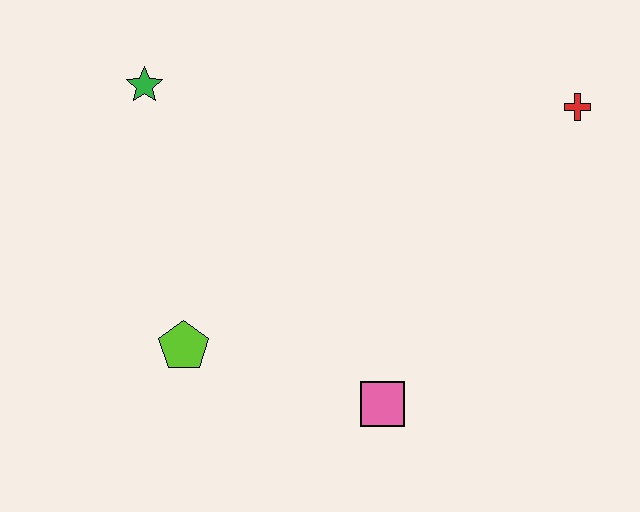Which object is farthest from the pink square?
The green star is farthest from the pink square.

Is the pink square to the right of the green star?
Yes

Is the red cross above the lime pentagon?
Yes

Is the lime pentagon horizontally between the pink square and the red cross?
No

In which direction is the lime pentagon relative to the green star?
The lime pentagon is below the green star.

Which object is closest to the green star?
The lime pentagon is closest to the green star.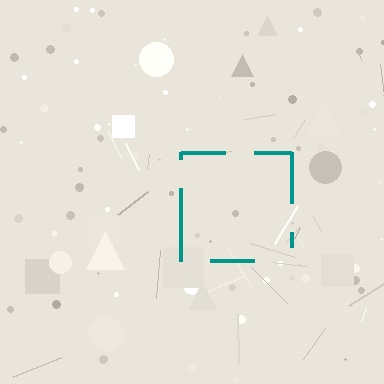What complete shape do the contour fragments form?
The contour fragments form a square.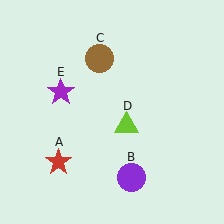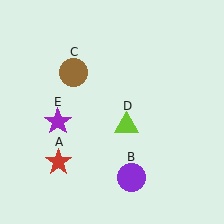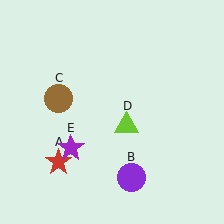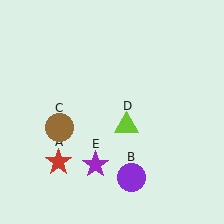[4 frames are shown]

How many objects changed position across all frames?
2 objects changed position: brown circle (object C), purple star (object E).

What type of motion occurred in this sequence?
The brown circle (object C), purple star (object E) rotated counterclockwise around the center of the scene.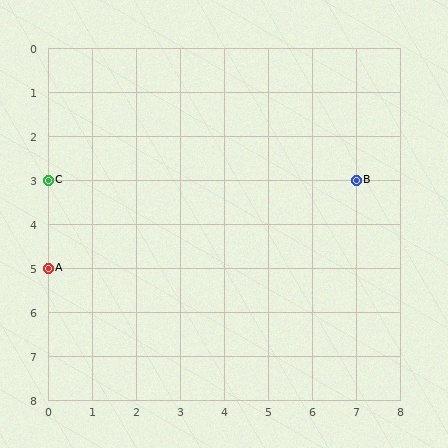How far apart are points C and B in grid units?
Points C and B are 7 columns apart.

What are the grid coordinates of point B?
Point B is at grid coordinates (7, 3).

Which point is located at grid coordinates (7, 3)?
Point B is at (7, 3).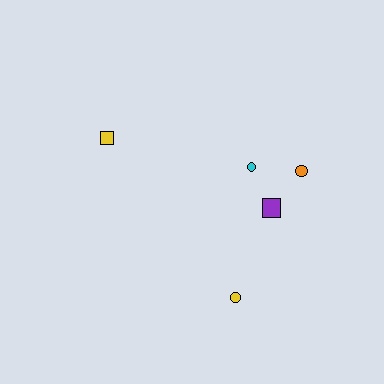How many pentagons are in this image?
There are no pentagons.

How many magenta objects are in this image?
There are no magenta objects.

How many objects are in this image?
There are 5 objects.